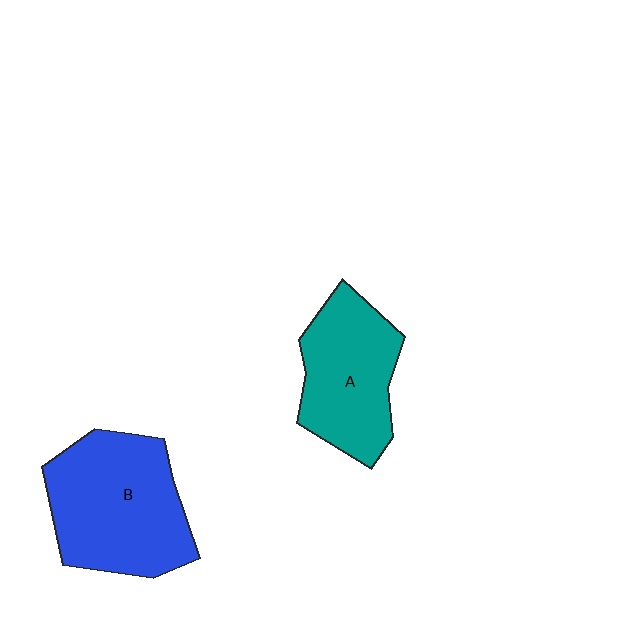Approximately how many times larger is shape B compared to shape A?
Approximately 1.3 times.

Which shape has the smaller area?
Shape A (teal).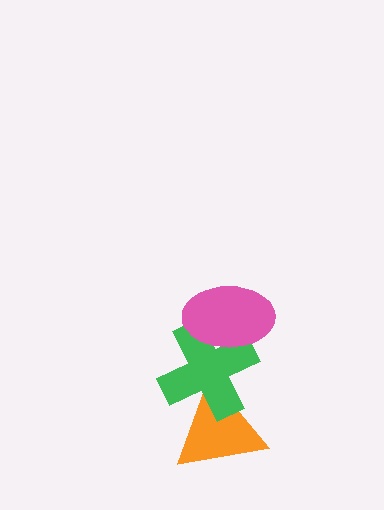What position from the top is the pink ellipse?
The pink ellipse is 1st from the top.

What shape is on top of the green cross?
The pink ellipse is on top of the green cross.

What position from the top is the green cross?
The green cross is 2nd from the top.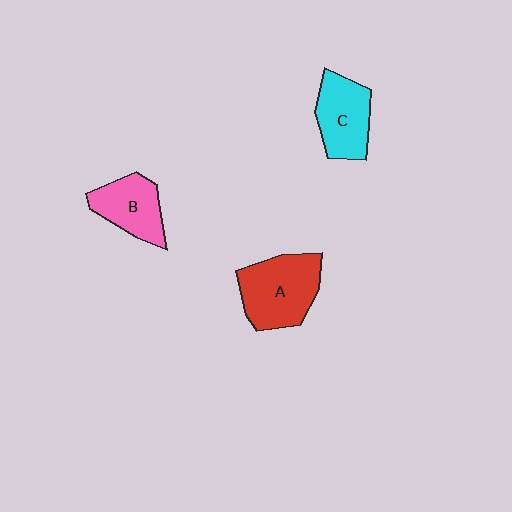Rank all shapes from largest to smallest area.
From largest to smallest: A (red), C (cyan), B (pink).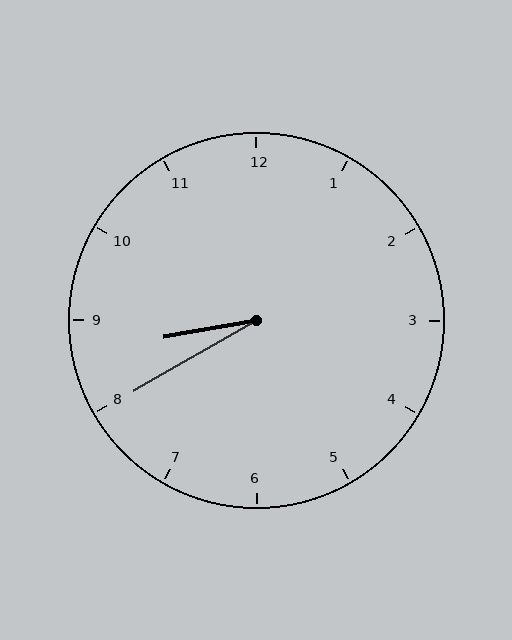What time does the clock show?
8:40.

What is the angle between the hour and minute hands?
Approximately 20 degrees.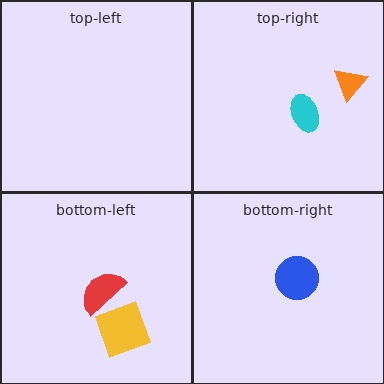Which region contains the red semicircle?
The bottom-left region.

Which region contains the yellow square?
The bottom-left region.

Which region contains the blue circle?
The bottom-right region.